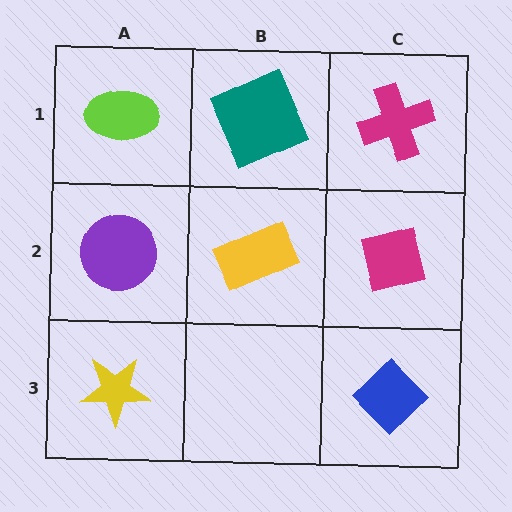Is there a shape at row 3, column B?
No, that cell is empty.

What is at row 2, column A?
A purple circle.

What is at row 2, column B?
A yellow rectangle.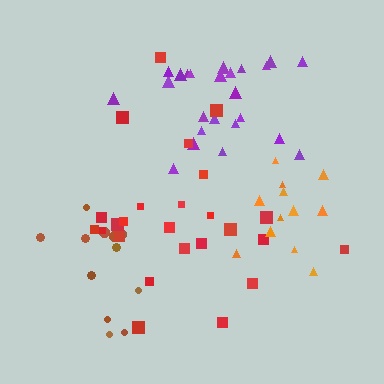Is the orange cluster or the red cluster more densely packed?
Orange.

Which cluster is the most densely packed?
Purple.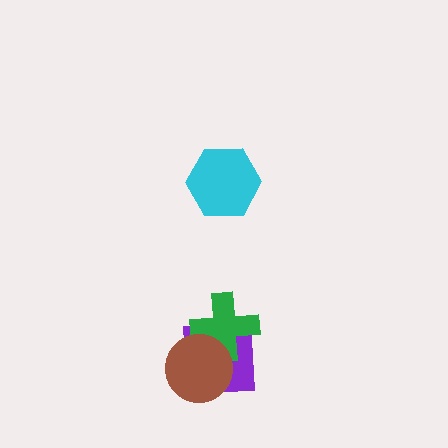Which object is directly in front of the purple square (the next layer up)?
The green cross is directly in front of the purple square.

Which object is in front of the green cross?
The brown circle is in front of the green cross.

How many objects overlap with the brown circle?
2 objects overlap with the brown circle.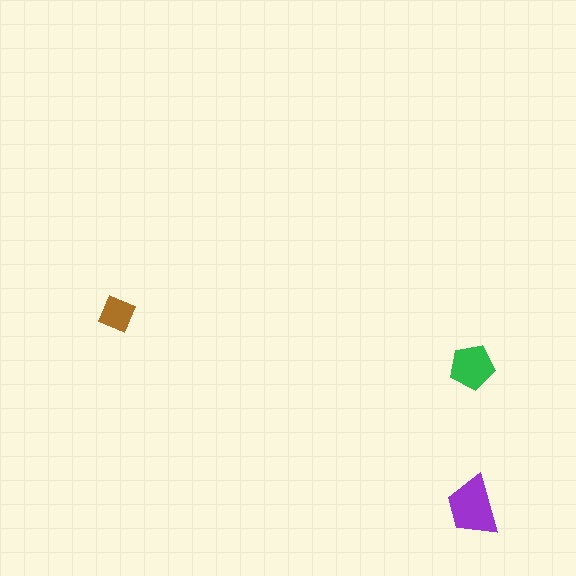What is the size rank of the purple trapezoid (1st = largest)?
1st.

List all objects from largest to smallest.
The purple trapezoid, the green pentagon, the brown diamond.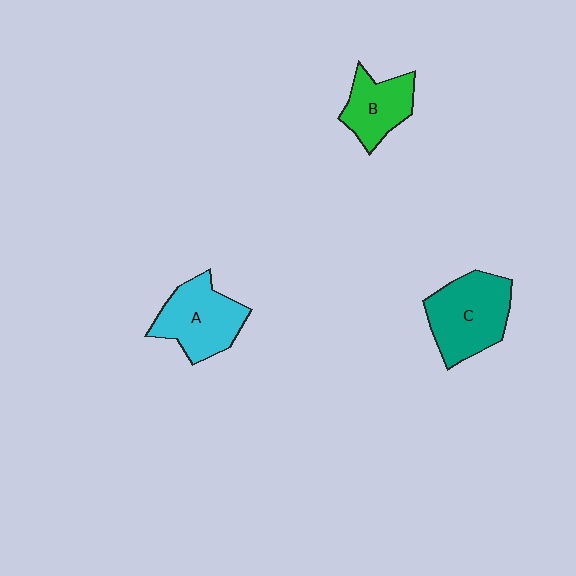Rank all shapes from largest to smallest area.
From largest to smallest: C (teal), A (cyan), B (green).